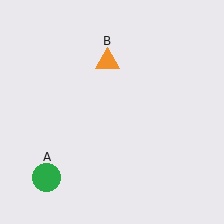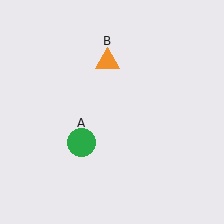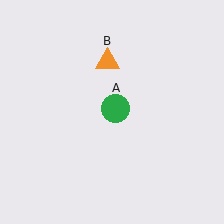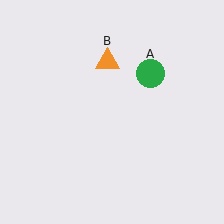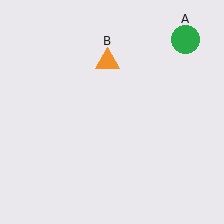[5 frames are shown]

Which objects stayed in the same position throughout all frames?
Orange triangle (object B) remained stationary.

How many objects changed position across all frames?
1 object changed position: green circle (object A).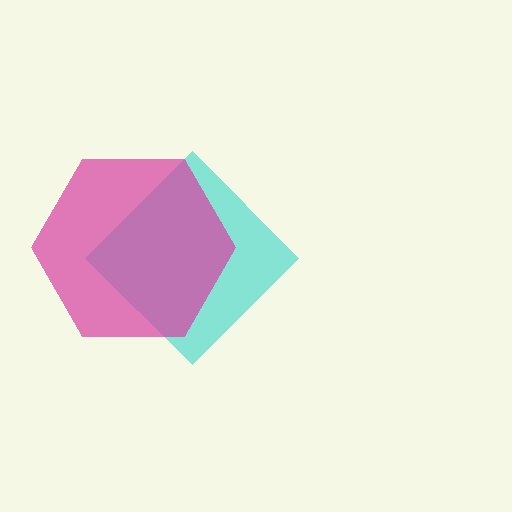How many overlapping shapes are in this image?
There are 2 overlapping shapes in the image.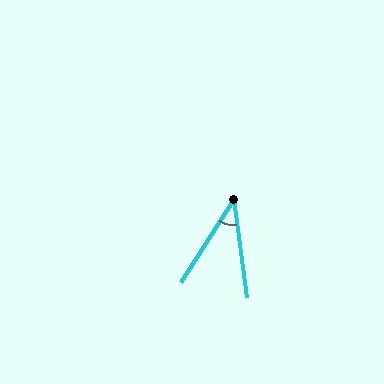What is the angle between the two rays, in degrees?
Approximately 40 degrees.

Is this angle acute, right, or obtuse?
It is acute.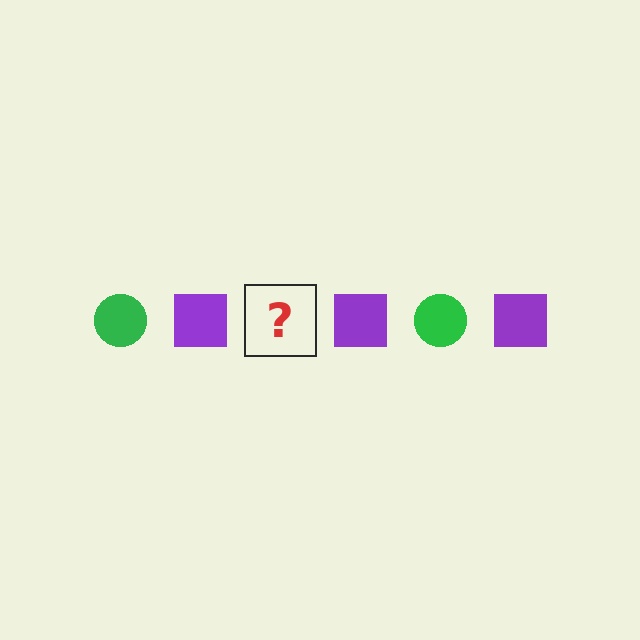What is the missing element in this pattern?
The missing element is a green circle.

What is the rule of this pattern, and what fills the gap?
The rule is that the pattern alternates between green circle and purple square. The gap should be filled with a green circle.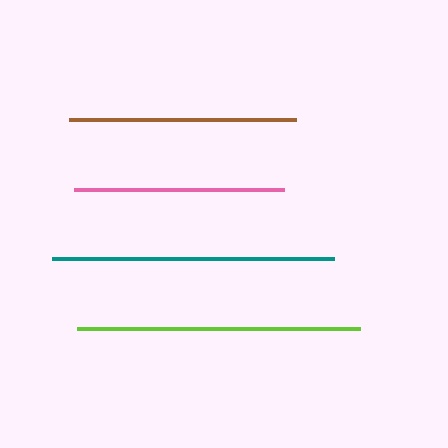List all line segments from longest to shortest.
From longest to shortest: lime, teal, brown, pink.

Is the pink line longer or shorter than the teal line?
The teal line is longer than the pink line.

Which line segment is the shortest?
The pink line is the shortest at approximately 210 pixels.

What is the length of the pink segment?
The pink segment is approximately 210 pixels long.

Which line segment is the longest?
The lime line is the longest at approximately 283 pixels.